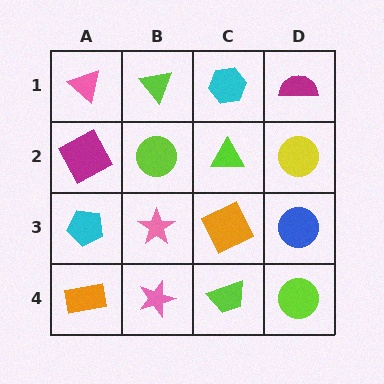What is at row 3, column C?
An orange square.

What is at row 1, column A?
A pink triangle.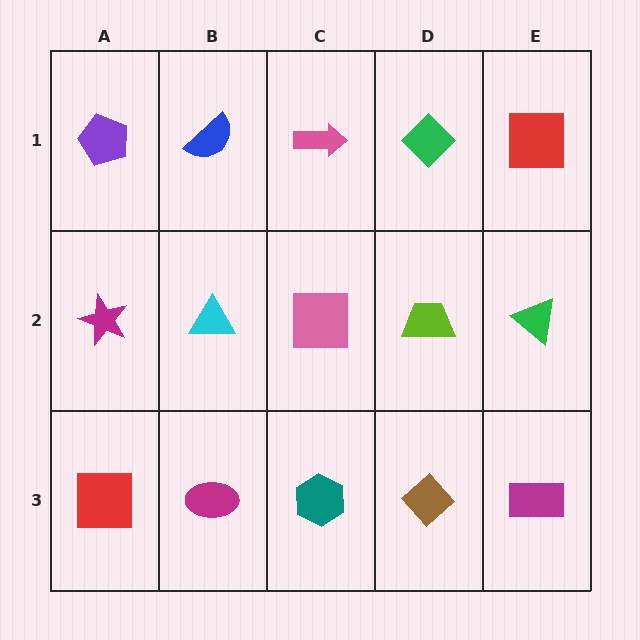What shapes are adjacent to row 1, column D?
A lime trapezoid (row 2, column D), a pink arrow (row 1, column C), a red square (row 1, column E).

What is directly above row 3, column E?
A green triangle.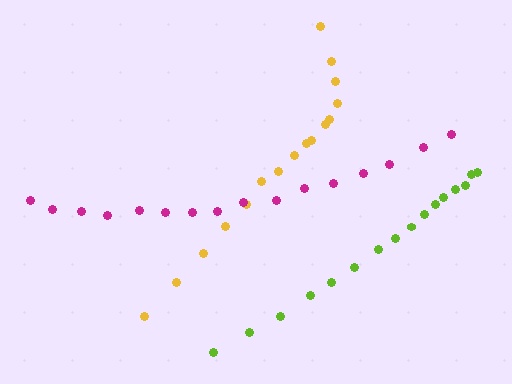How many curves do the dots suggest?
There are 3 distinct paths.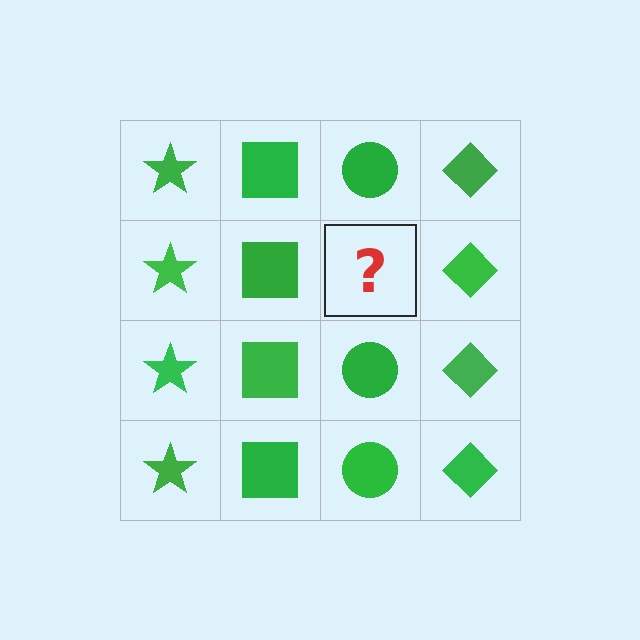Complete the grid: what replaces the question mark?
The question mark should be replaced with a green circle.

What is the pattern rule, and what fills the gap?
The rule is that each column has a consistent shape. The gap should be filled with a green circle.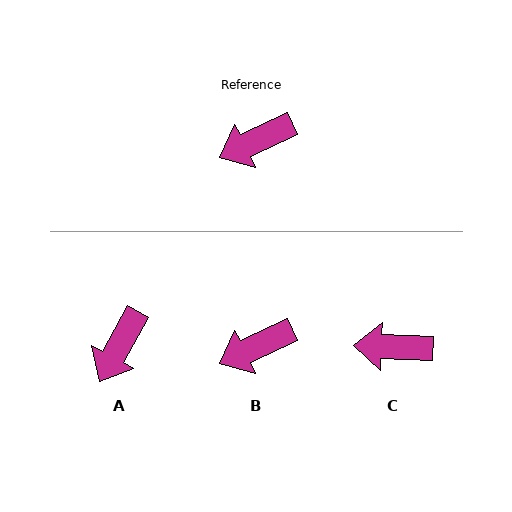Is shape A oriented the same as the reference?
No, it is off by about 36 degrees.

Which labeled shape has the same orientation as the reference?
B.